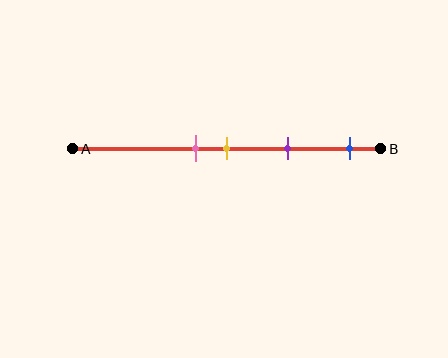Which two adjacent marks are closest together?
The pink and yellow marks are the closest adjacent pair.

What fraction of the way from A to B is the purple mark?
The purple mark is approximately 70% (0.7) of the way from A to B.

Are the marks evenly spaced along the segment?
No, the marks are not evenly spaced.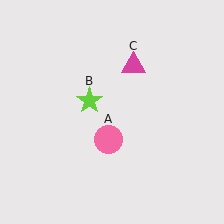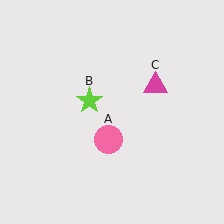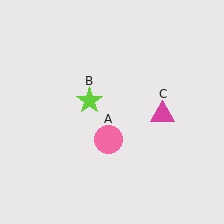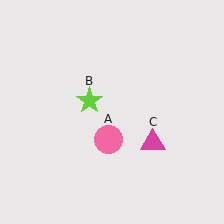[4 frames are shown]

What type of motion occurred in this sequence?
The magenta triangle (object C) rotated clockwise around the center of the scene.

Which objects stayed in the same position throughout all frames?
Pink circle (object A) and lime star (object B) remained stationary.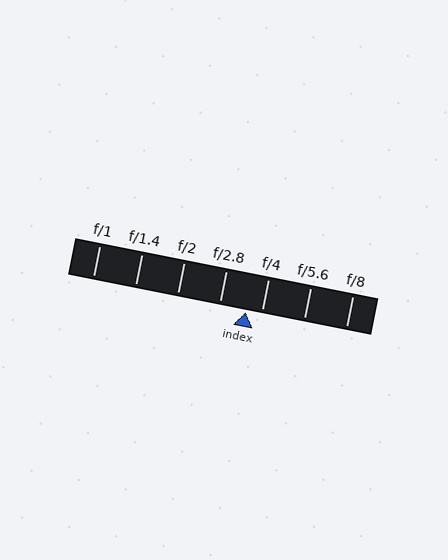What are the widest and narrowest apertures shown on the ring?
The widest aperture shown is f/1 and the narrowest is f/8.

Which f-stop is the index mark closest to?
The index mark is closest to f/4.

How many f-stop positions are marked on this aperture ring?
There are 7 f-stop positions marked.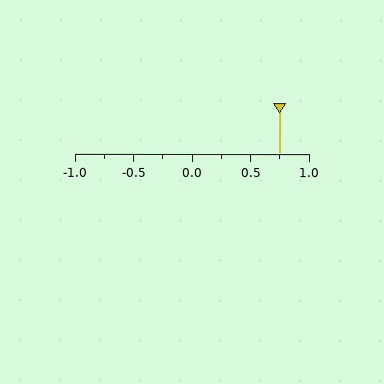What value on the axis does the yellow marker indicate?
The marker indicates approximately 0.75.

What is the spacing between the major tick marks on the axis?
The major ticks are spaced 0.5 apart.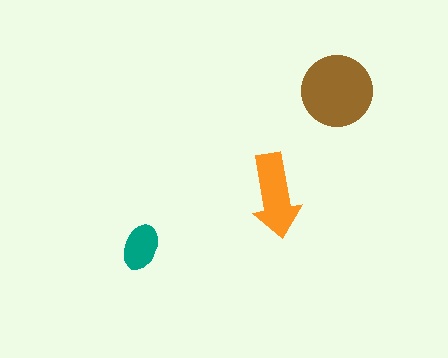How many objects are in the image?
There are 3 objects in the image.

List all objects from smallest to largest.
The teal ellipse, the orange arrow, the brown circle.